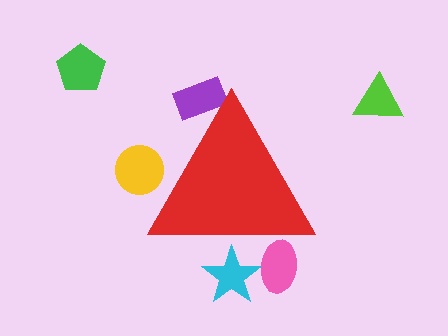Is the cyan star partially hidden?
Yes, the cyan star is partially hidden behind the red triangle.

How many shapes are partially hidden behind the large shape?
4 shapes are partially hidden.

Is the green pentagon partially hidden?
No, the green pentagon is fully visible.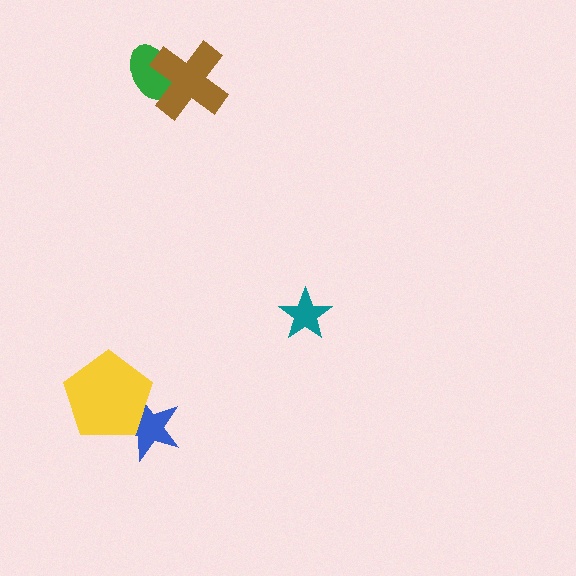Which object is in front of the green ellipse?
The brown cross is in front of the green ellipse.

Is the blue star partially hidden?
Yes, it is partially covered by another shape.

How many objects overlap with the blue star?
1 object overlaps with the blue star.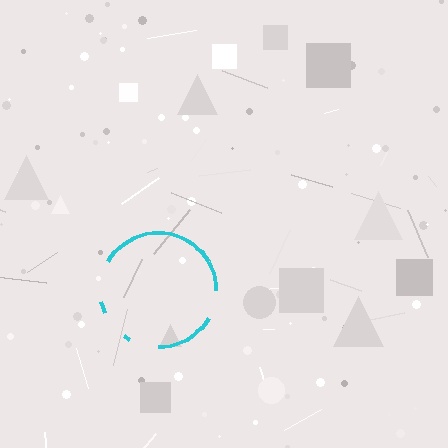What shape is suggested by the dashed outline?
The dashed outline suggests a circle.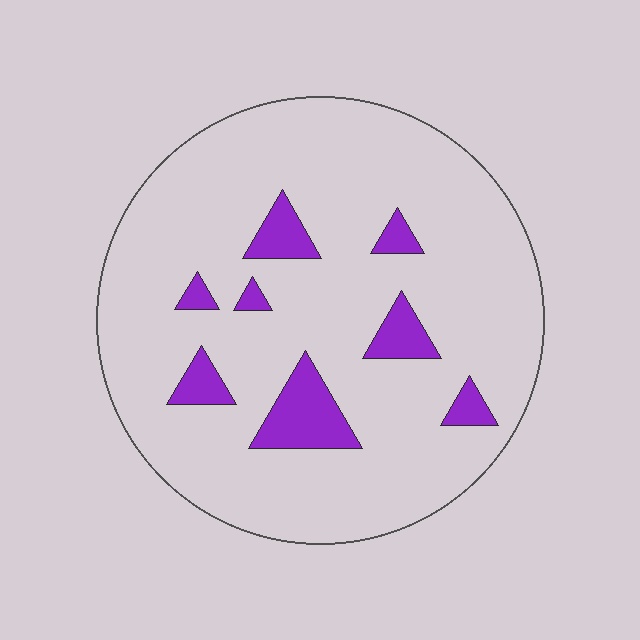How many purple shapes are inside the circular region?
8.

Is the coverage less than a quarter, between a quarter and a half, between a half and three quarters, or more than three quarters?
Less than a quarter.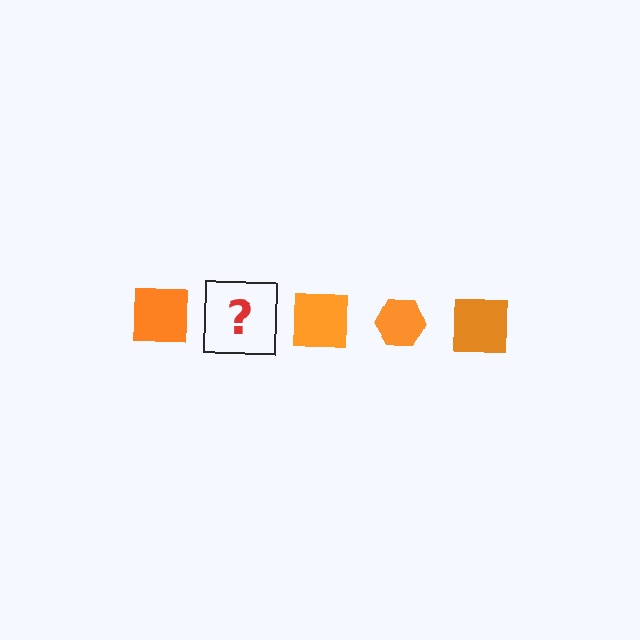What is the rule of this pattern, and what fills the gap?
The rule is that the pattern cycles through square, hexagon shapes in orange. The gap should be filled with an orange hexagon.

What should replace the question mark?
The question mark should be replaced with an orange hexagon.